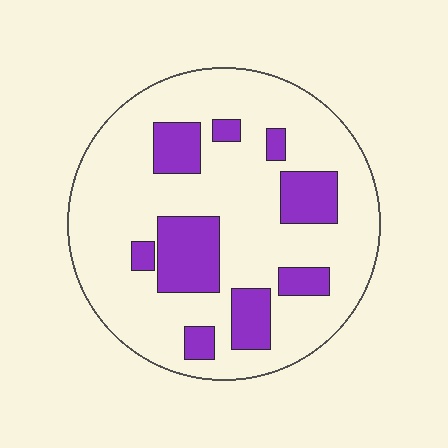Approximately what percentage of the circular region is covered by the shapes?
Approximately 25%.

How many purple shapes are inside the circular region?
9.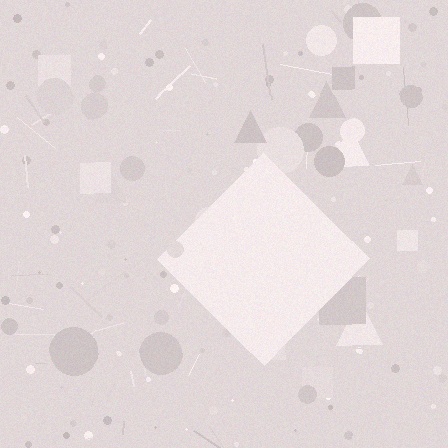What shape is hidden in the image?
A diamond is hidden in the image.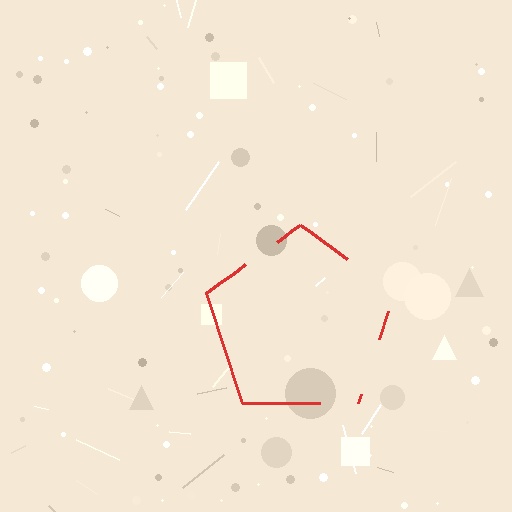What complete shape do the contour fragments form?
The contour fragments form a pentagon.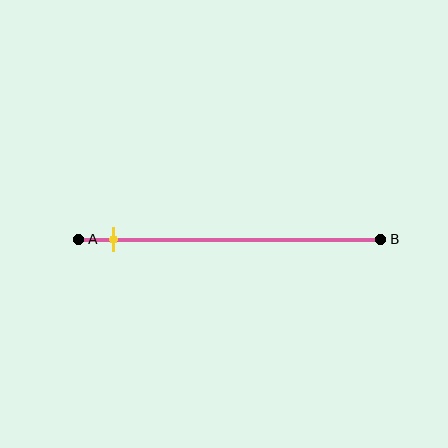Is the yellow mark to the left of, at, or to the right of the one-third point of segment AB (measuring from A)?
The yellow mark is to the left of the one-third point of segment AB.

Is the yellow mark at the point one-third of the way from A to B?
No, the mark is at about 10% from A, not at the 33% one-third point.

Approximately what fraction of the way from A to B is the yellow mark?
The yellow mark is approximately 10% of the way from A to B.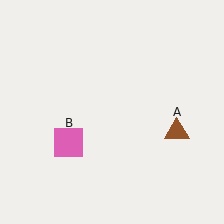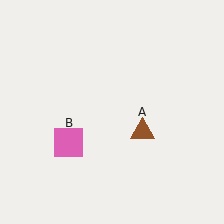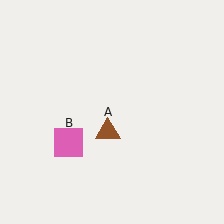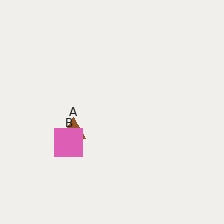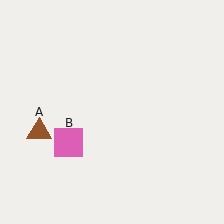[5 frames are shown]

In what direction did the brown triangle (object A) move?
The brown triangle (object A) moved left.